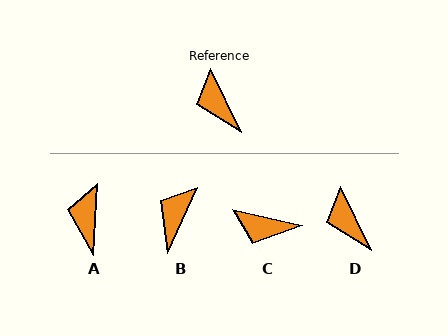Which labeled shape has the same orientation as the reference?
D.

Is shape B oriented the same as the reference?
No, it is off by about 50 degrees.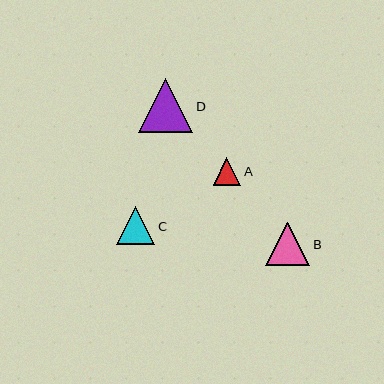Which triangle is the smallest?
Triangle A is the smallest with a size of approximately 28 pixels.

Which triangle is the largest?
Triangle D is the largest with a size of approximately 54 pixels.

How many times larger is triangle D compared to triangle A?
Triangle D is approximately 2.0 times the size of triangle A.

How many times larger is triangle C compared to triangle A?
Triangle C is approximately 1.4 times the size of triangle A.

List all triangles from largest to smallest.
From largest to smallest: D, B, C, A.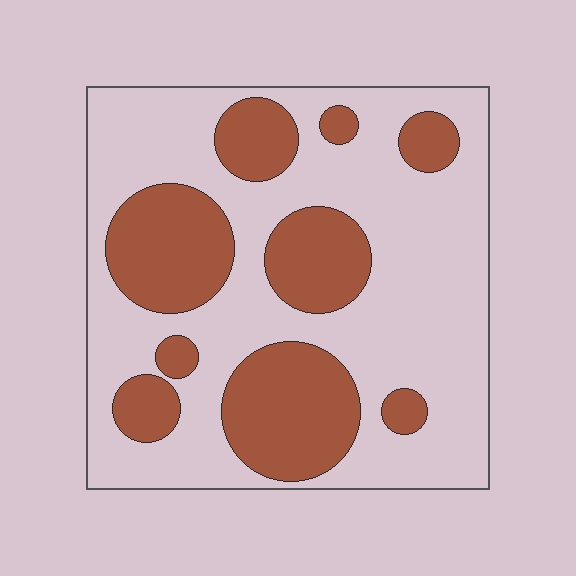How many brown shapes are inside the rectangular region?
9.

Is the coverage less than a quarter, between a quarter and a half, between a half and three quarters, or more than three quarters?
Between a quarter and a half.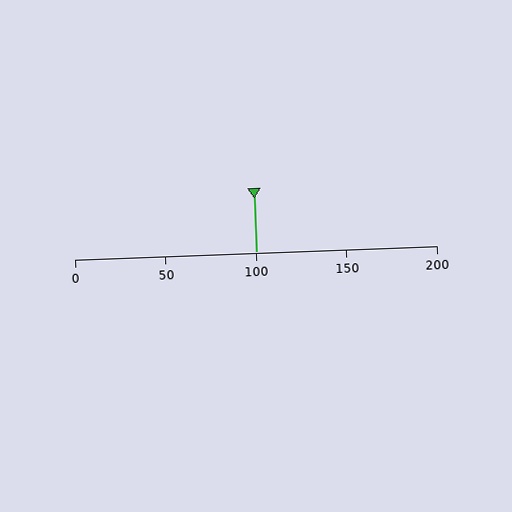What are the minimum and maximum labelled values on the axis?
The axis runs from 0 to 200.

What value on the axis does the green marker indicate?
The marker indicates approximately 100.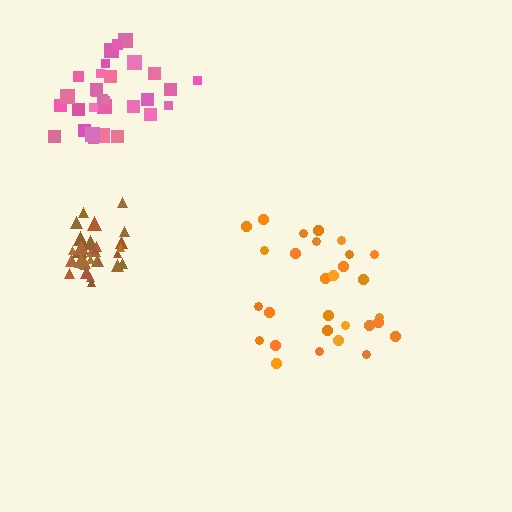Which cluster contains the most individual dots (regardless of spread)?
Pink (31).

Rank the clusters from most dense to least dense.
brown, pink, orange.